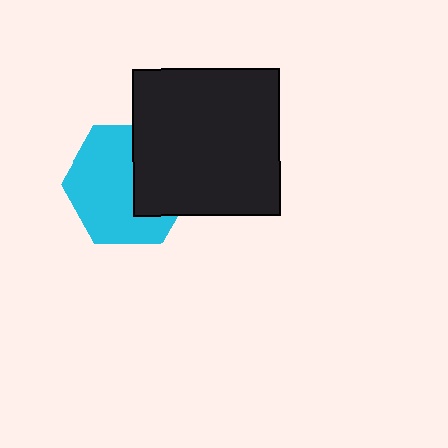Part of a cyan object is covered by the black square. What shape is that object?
It is a hexagon.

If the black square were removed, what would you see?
You would see the complete cyan hexagon.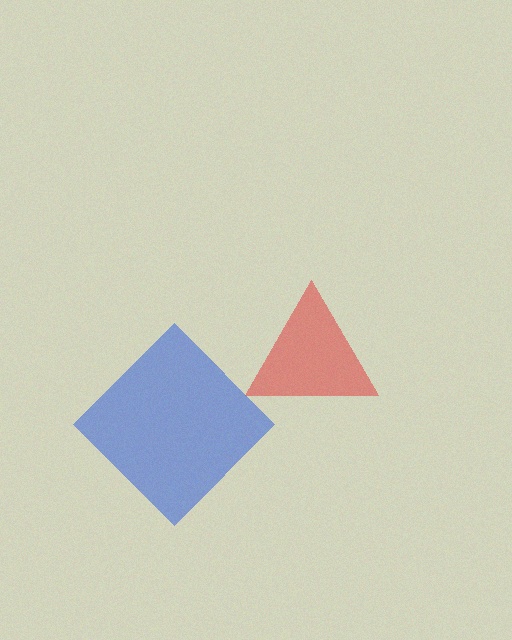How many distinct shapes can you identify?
There are 2 distinct shapes: a blue diamond, a red triangle.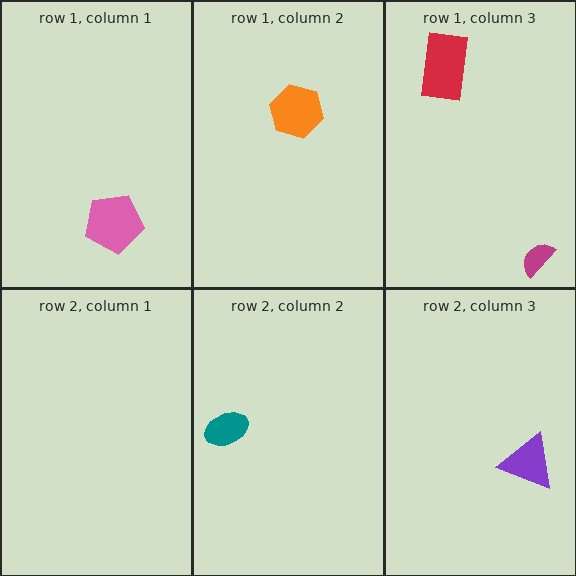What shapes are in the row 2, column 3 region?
The purple triangle.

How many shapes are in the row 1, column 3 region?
2.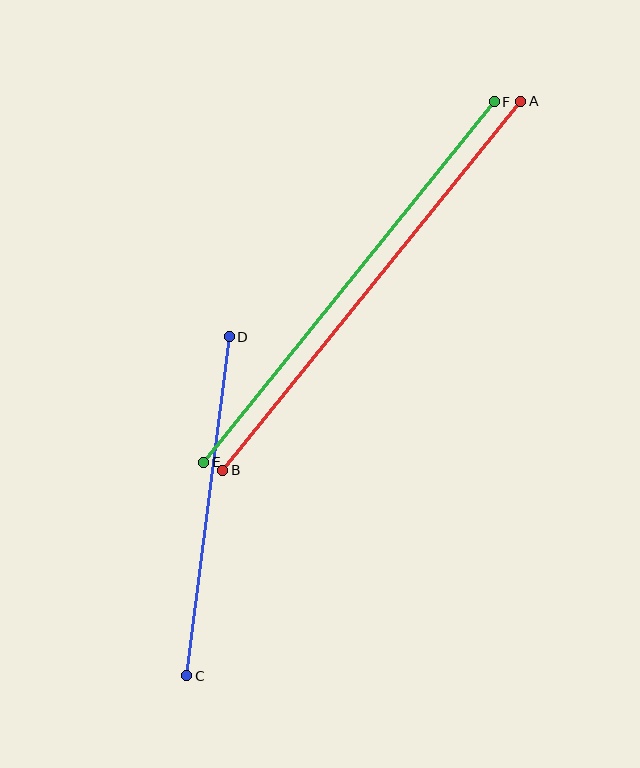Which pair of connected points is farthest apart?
Points A and B are farthest apart.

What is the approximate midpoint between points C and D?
The midpoint is at approximately (208, 506) pixels.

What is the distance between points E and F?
The distance is approximately 463 pixels.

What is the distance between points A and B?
The distance is approximately 474 pixels.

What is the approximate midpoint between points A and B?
The midpoint is at approximately (372, 286) pixels.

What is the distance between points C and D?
The distance is approximately 341 pixels.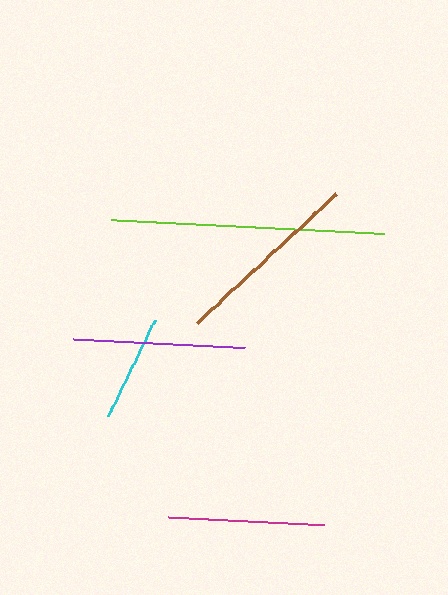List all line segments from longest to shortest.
From longest to shortest: lime, brown, purple, magenta, cyan.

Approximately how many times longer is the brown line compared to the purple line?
The brown line is approximately 1.1 times the length of the purple line.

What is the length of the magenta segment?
The magenta segment is approximately 156 pixels long.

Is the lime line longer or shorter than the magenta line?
The lime line is longer than the magenta line.